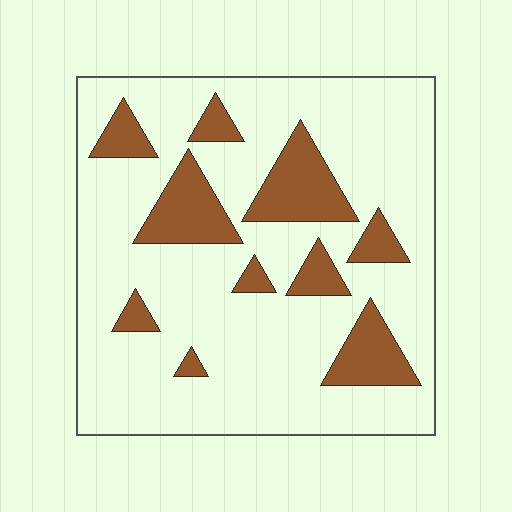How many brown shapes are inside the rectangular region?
10.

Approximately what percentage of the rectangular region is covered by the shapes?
Approximately 20%.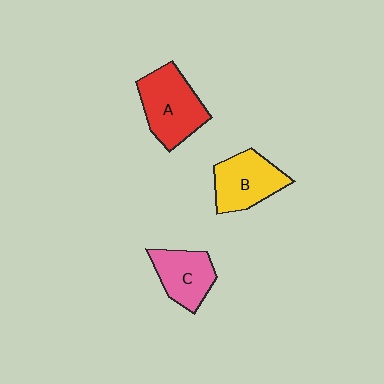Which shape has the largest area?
Shape A (red).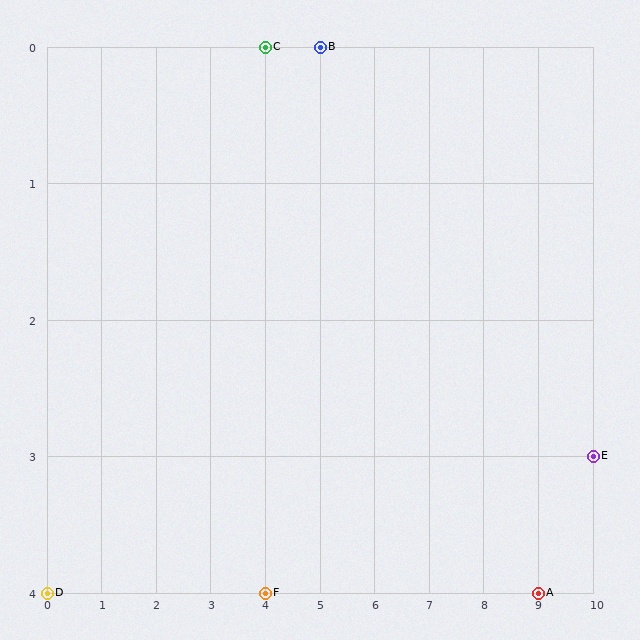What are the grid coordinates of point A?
Point A is at grid coordinates (9, 4).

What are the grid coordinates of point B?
Point B is at grid coordinates (5, 0).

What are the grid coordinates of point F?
Point F is at grid coordinates (4, 4).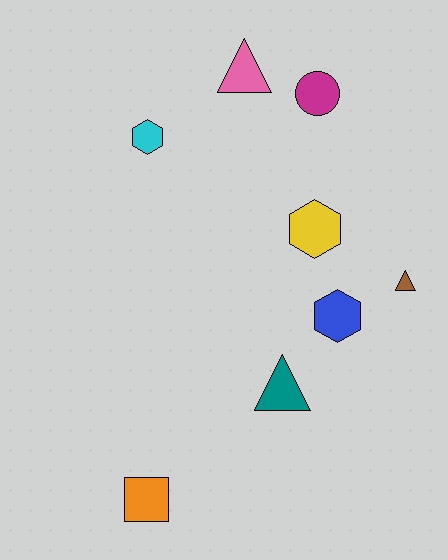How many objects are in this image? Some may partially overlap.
There are 8 objects.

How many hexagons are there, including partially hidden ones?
There are 3 hexagons.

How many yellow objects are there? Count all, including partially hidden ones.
There is 1 yellow object.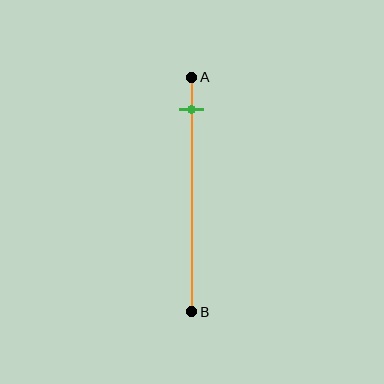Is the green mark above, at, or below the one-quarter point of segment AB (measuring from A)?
The green mark is above the one-quarter point of segment AB.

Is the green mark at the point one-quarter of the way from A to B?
No, the mark is at about 15% from A, not at the 25% one-quarter point.